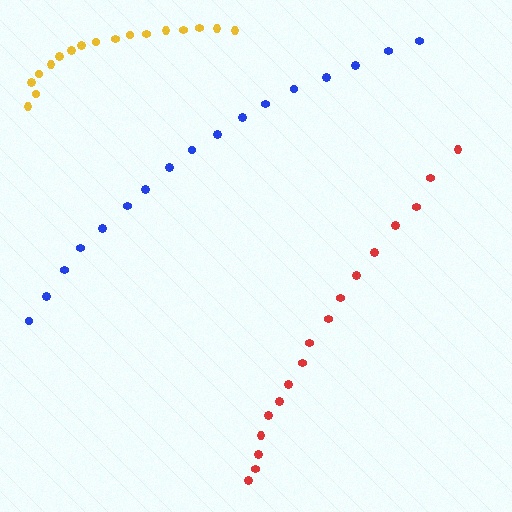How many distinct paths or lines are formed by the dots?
There are 3 distinct paths.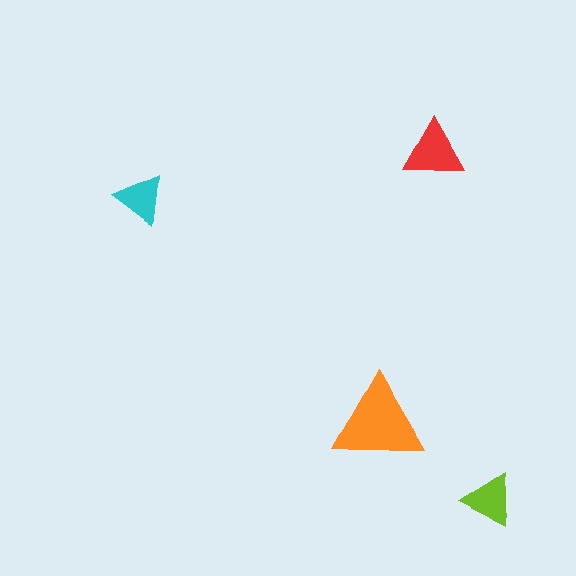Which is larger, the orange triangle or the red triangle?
The orange one.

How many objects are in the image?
There are 4 objects in the image.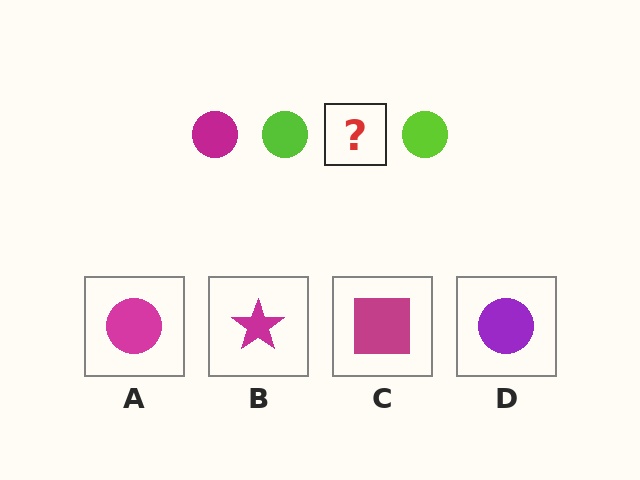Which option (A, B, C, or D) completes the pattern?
A.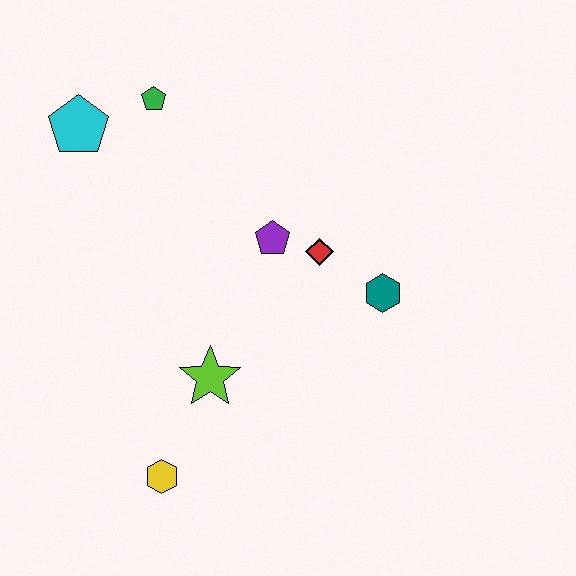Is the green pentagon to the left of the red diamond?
Yes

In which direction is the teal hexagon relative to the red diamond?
The teal hexagon is to the right of the red diamond.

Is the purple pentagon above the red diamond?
Yes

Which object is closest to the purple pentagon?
The red diamond is closest to the purple pentagon.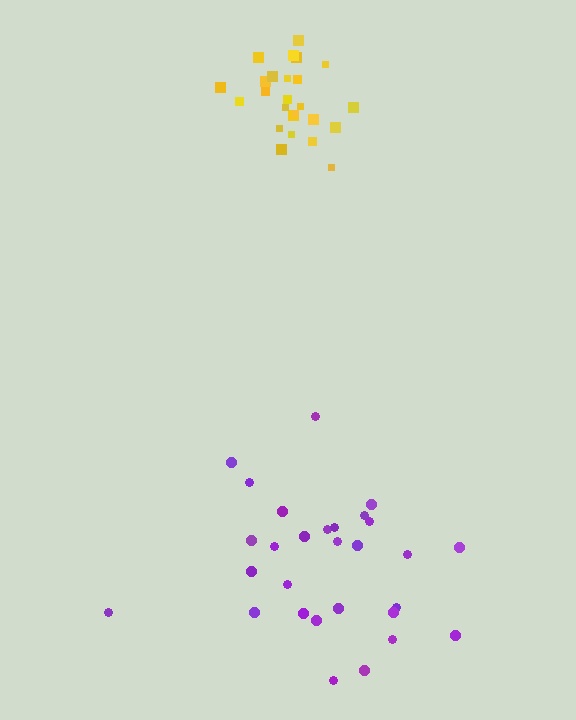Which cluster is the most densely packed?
Yellow.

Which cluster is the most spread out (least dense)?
Purple.